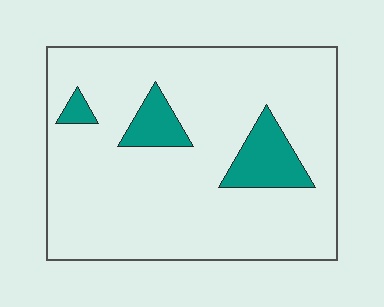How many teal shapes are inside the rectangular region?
3.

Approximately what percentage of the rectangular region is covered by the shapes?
Approximately 10%.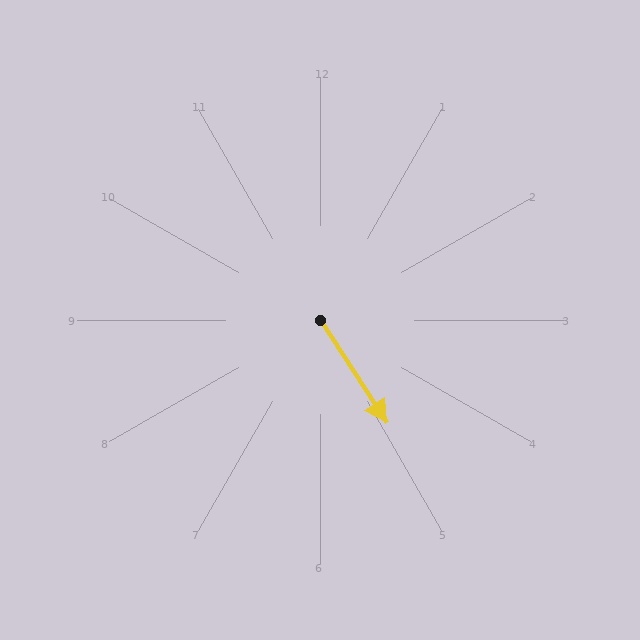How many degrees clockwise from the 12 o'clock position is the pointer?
Approximately 147 degrees.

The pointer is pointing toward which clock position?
Roughly 5 o'clock.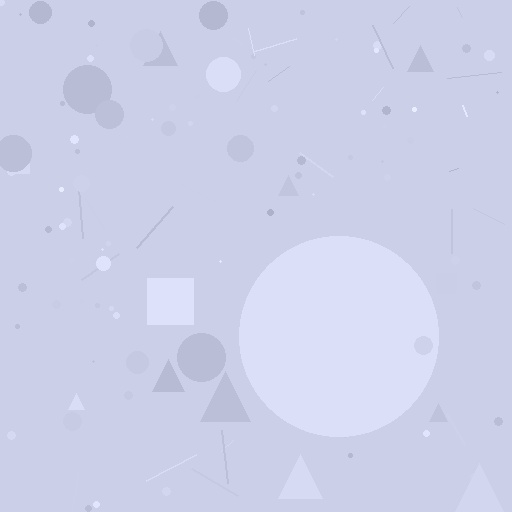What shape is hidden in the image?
A circle is hidden in the image.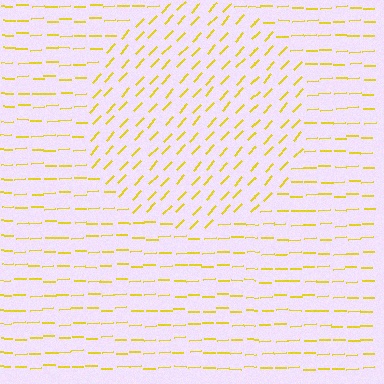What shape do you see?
I see a circle.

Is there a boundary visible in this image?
Yes, there is a texture boundary formed by a change in line orientation.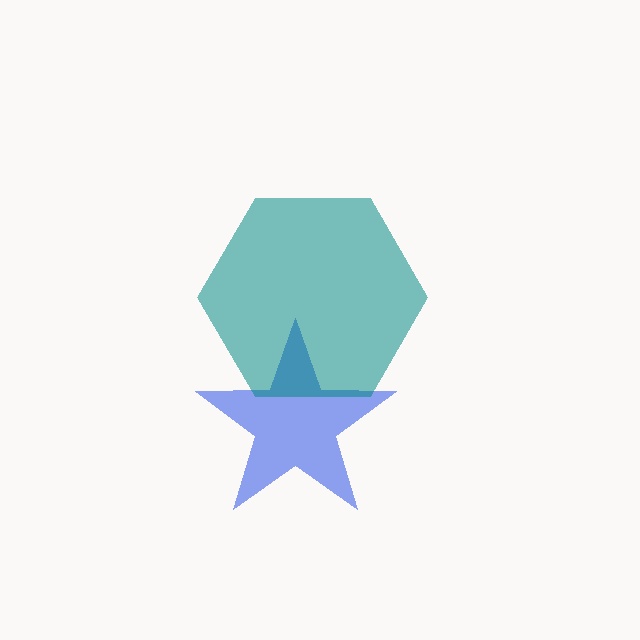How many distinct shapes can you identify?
There are 2 distinct shapes: a blue star, a teal hexagon.